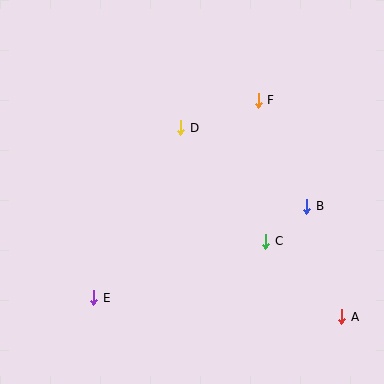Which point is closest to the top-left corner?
Point D is closest to the top-left corner.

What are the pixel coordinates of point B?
Point B is at (307, 206).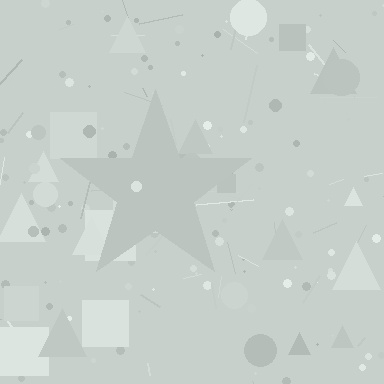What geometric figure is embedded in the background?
A star is embedded in the background.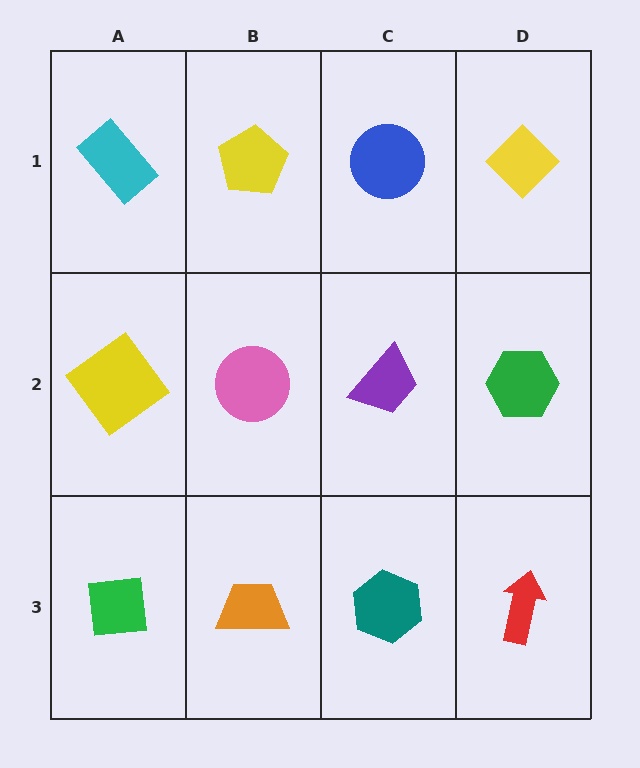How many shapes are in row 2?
4 shapes.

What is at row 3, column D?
A red arrow.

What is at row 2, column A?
A yellow diamond.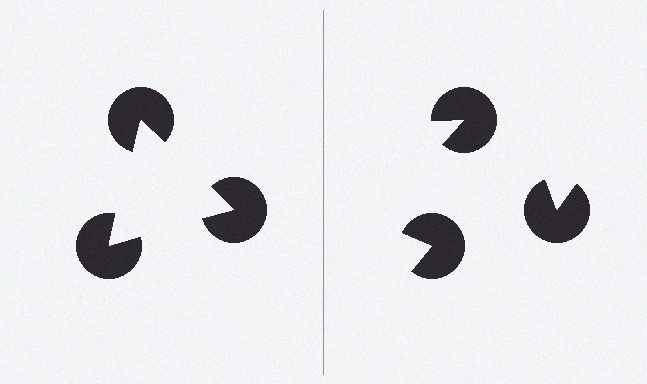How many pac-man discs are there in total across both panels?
6 — 3 on each side.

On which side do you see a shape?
An illusory triangle appears on the left side. On the right side the wedge cuts are rotated, so no coherent shape forms.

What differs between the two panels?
The pac-man discs are positioned identically on both sides; only the wedge orientations differ. On the left they align to a triangle; on the right they are misaligned.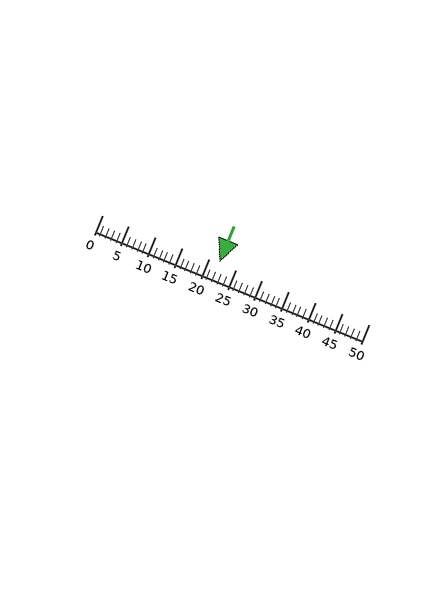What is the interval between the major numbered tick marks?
The major tick marks are spaced 5 units apart.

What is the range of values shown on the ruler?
The ruler shows values from 0 to 50.